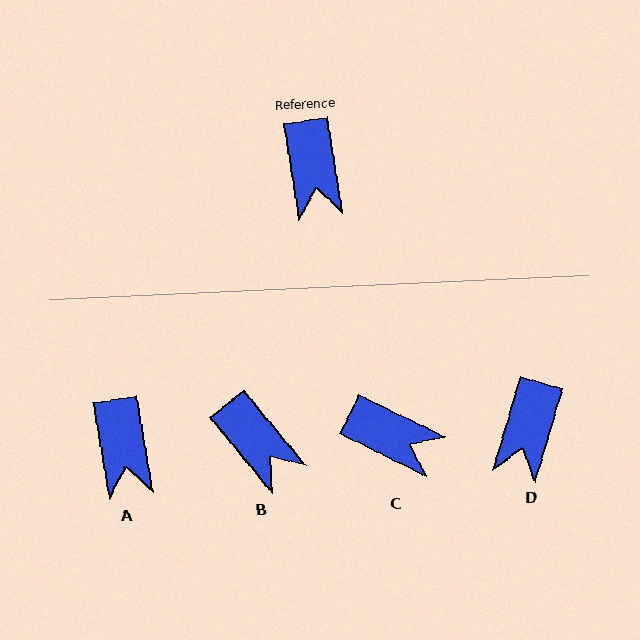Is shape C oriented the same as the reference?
No, it is off by about 55 degrees.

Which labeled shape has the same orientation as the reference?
A.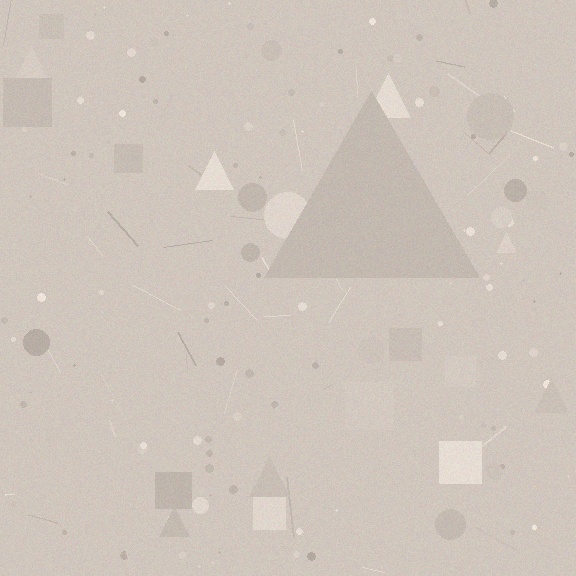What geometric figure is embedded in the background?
A triangle is embedded in the background.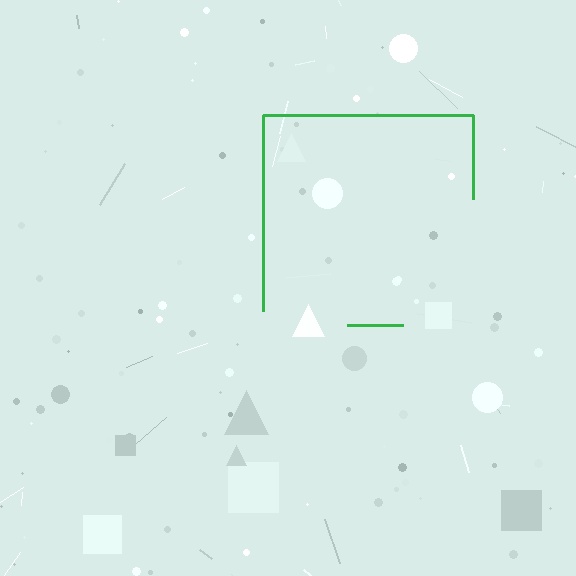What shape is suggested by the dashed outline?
The dashed outline suggests a square.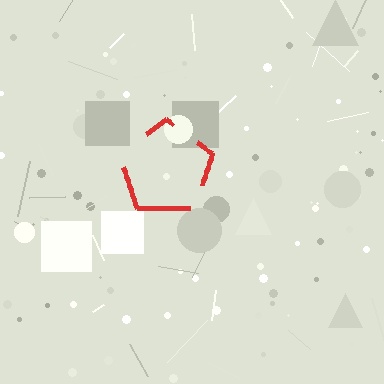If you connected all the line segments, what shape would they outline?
They would outline a pentagon.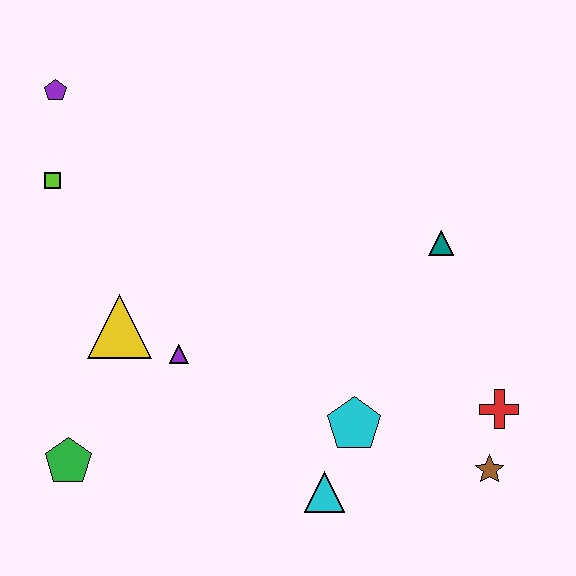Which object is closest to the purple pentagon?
The lime square is closest to the purple pentagon.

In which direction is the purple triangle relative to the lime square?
The purple triangle is below the lime square.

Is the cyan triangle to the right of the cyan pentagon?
No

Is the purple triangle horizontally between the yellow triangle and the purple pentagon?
No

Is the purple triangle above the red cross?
Yes